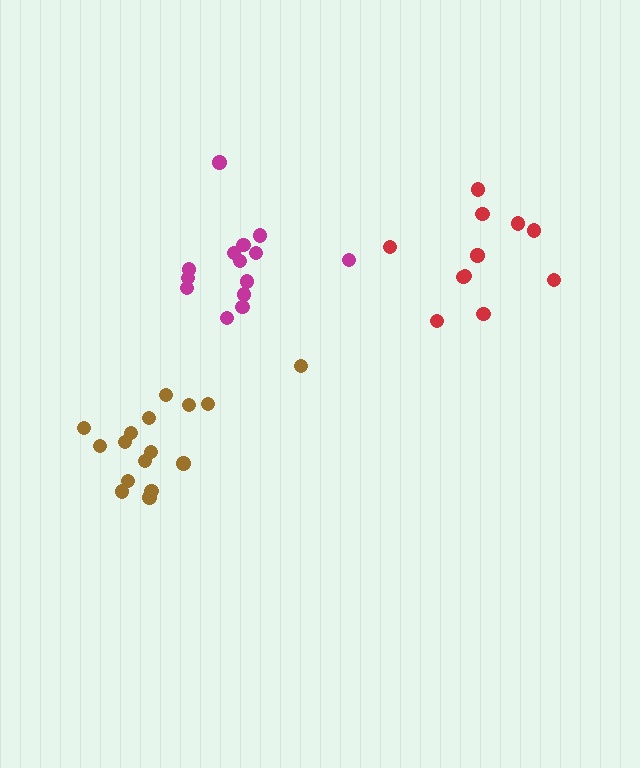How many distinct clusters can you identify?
There are 3 distinct clusters.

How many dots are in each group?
Group 1: 16 dots, Group 2: 11 dots, Group 3: 14 dots (41 total).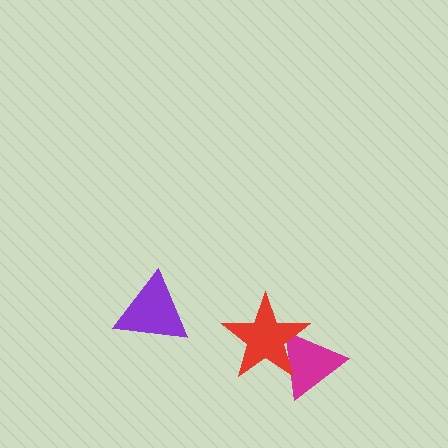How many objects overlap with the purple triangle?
0 objects overlap with the purple triangle.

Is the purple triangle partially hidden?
No, no other shape covers it.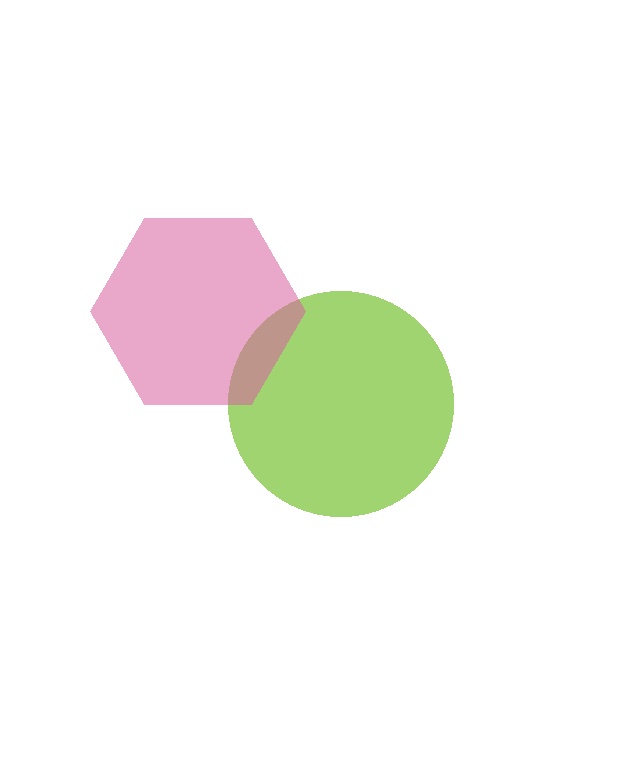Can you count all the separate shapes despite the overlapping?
Yes, there are 2 separate shapes.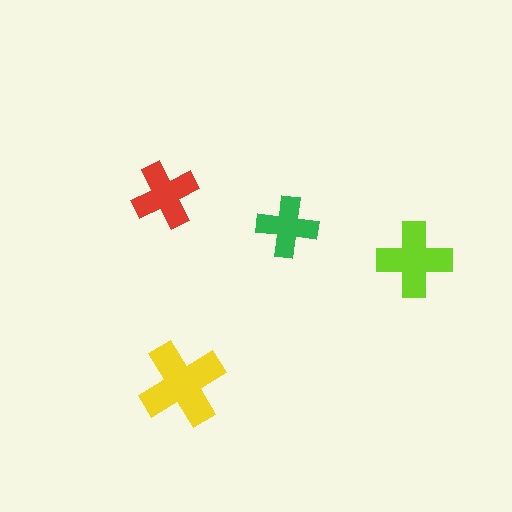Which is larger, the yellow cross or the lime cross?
The yellow one.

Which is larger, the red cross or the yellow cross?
The yellow one.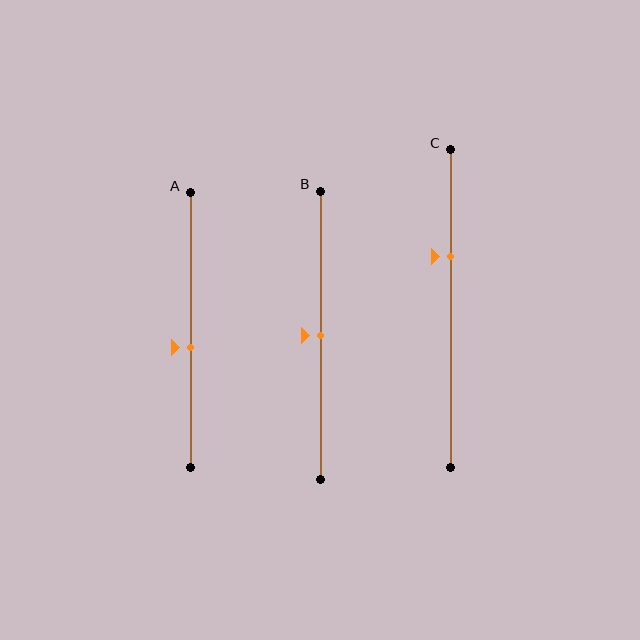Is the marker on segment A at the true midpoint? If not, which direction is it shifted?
No, the marker on segment A is shifted downward by about 6% of the segment length.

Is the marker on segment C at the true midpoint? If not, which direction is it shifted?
No, the marker on segment C is shifted upward by about 16% of the segment length.